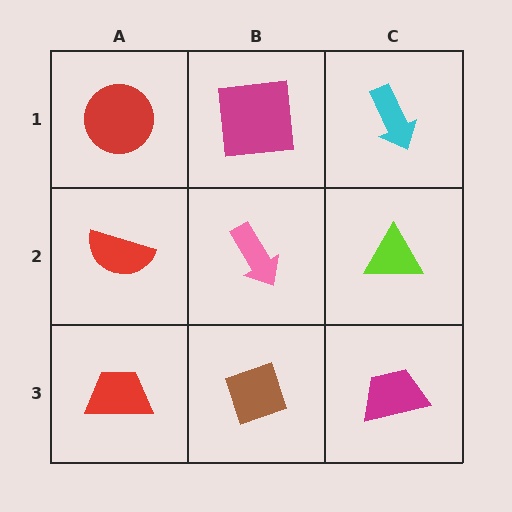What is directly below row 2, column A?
A red trapezoid.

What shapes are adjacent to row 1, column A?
A red semicircle (row 2, column A), a magenta square (row 1, column B).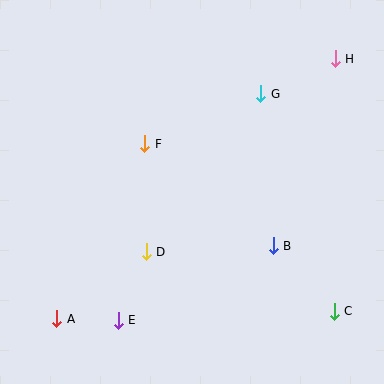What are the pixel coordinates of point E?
Point E is at (118, 320).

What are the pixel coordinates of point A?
Point A is at (57, 319).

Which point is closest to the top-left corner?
Point F is closest to the top-left corner.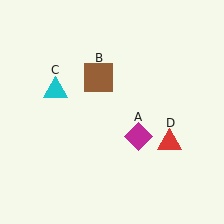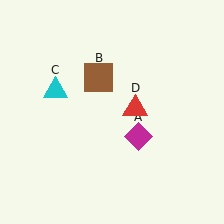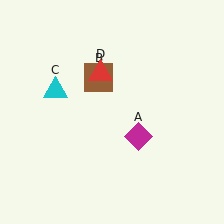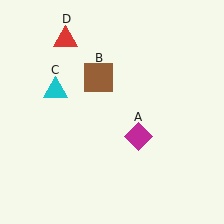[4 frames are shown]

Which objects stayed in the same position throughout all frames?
Magenta diamond (object A) and brown square (object B) and cyan triangle (object C) remained stationary.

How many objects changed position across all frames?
1 object changed position: red triangle (object D).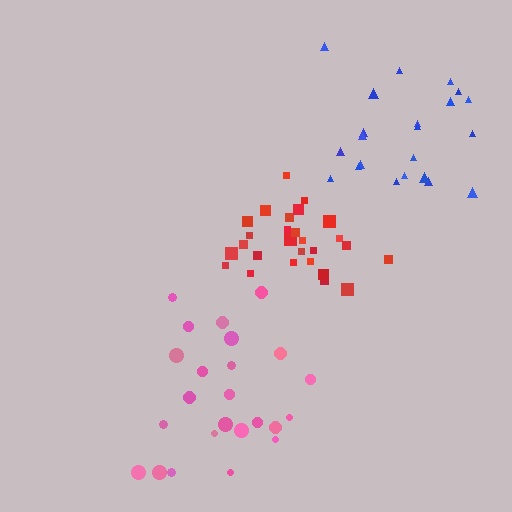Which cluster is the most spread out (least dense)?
Pink.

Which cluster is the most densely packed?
Red.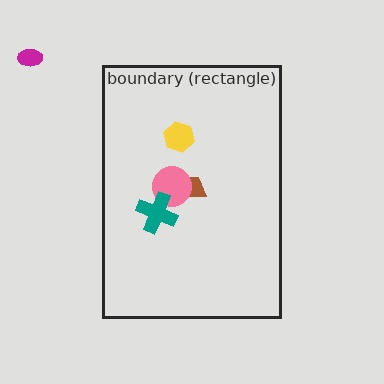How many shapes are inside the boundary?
4 inside, 1 outside.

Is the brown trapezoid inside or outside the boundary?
Inside.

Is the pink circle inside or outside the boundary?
Inside.